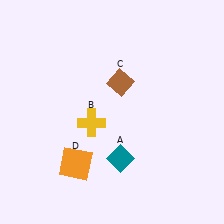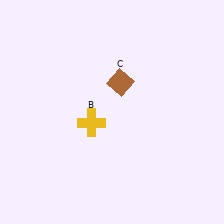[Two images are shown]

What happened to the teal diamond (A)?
The teal diamond (A) was removed in Image 2. It was in the bottom-right area of Image 1.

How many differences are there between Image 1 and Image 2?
There are 2 differences between the two images.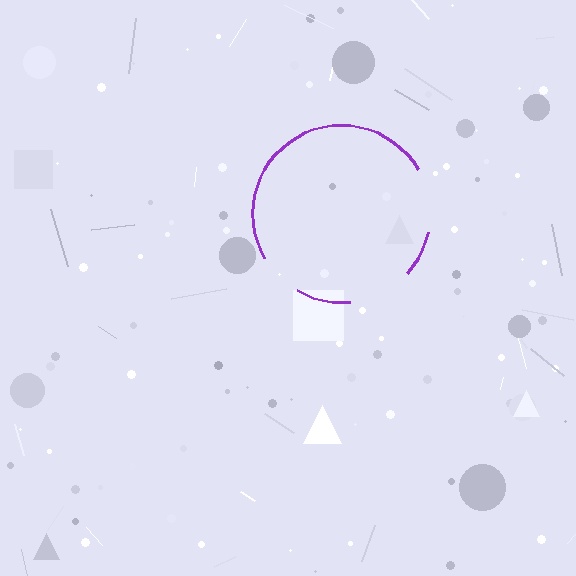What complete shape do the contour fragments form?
The contour fragments form a circle.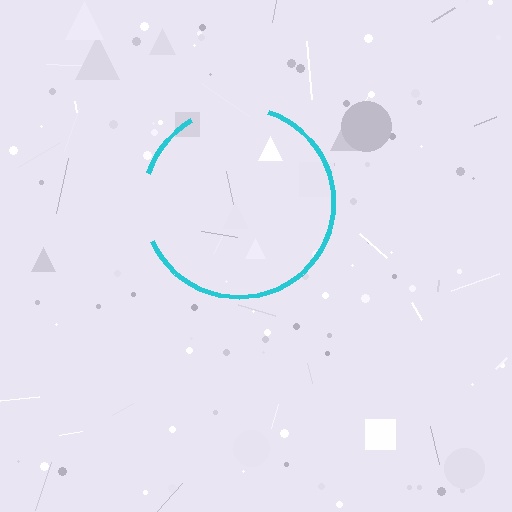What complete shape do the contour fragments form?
The contour fragments form a circle.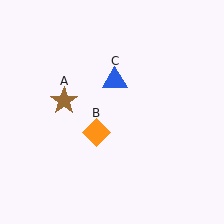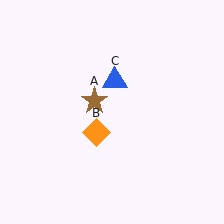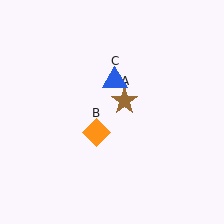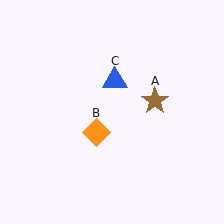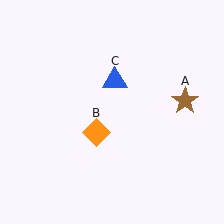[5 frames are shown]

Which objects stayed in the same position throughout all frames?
Orange diamond (object B) and blue triangle (object C) remained stationary.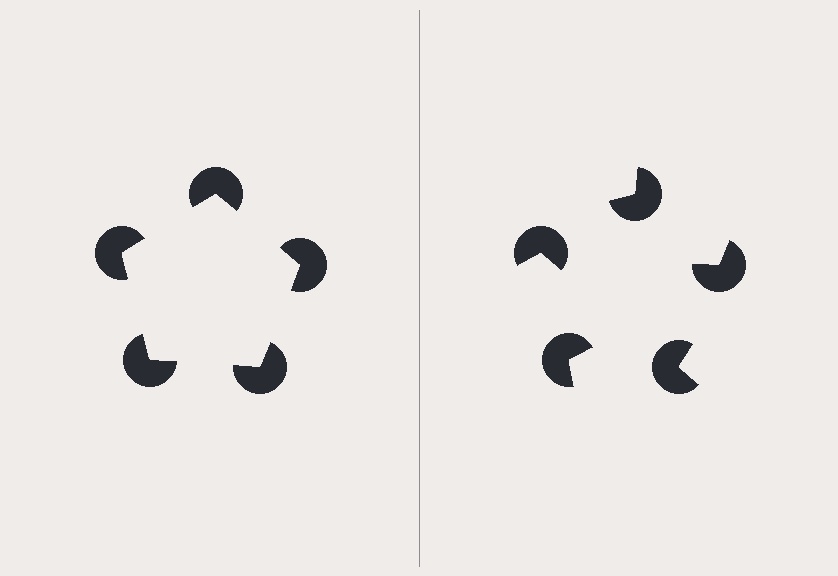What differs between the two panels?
The pac-man discs are positioned identically on both sides; only the wedge orientations differ. On the left they align to a pentagon; on the right they are misaligned.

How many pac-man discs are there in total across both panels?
10 — 5 on each side.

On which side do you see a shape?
An illusory pentagon appears on the left side. On the right side the wedge cuts are rotated, so no coherent shape forms.